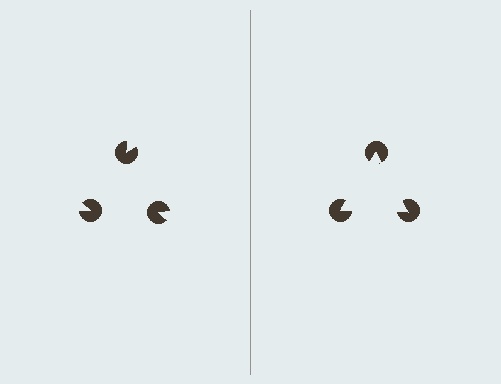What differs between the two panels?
The pac-man discs are positioned identically on both sides; only the wedge orientations differ. On the right they align to a triangle; on the left they are misaligned.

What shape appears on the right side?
An illusory triangle.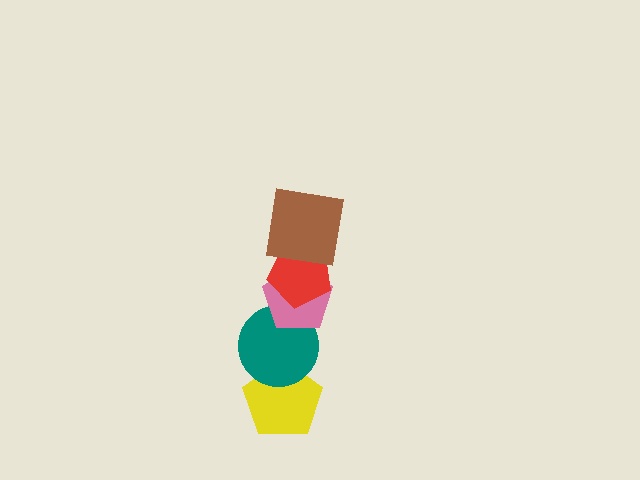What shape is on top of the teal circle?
The pink pentagon is on top of the teal circle.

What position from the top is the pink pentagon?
The pink pentagon is 3rd from the top.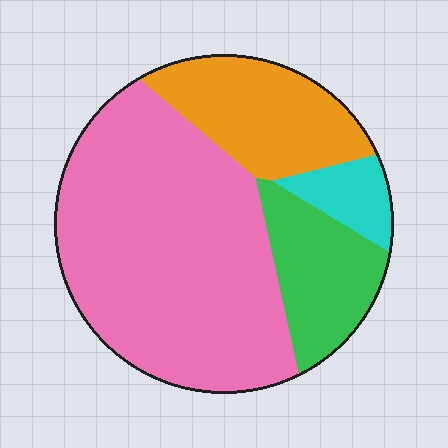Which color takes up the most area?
Pink, at roughly 60%.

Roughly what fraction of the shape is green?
Green covers 16% of the shape.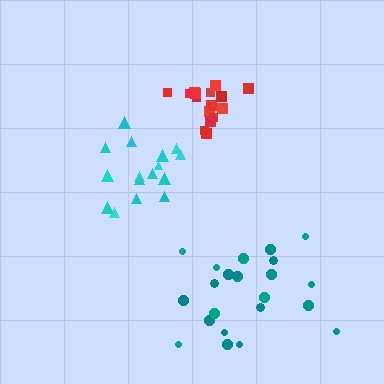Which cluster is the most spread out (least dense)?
Teal.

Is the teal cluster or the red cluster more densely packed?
Red.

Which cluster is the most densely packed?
Red.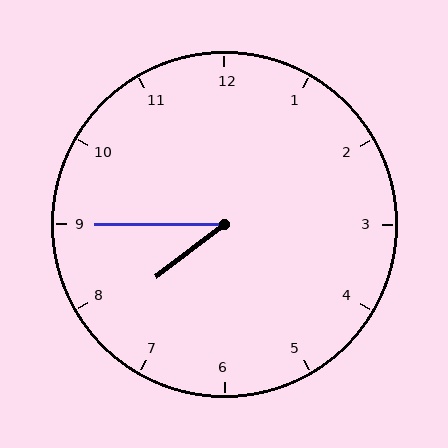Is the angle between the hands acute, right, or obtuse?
It is acute.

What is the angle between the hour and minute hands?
Approximately 38 degrees.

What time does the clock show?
7:45.